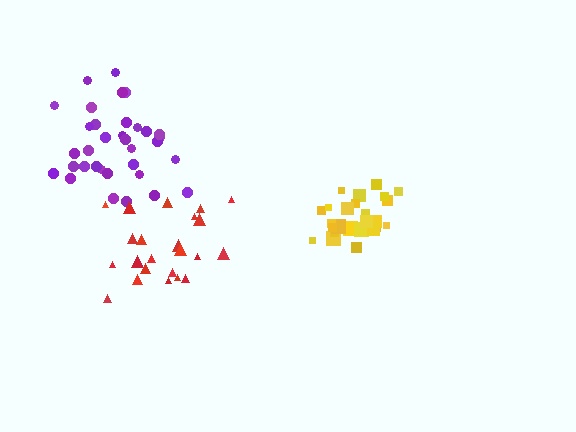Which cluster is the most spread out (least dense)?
Red.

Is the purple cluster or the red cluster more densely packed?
Purple.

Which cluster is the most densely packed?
Yellow.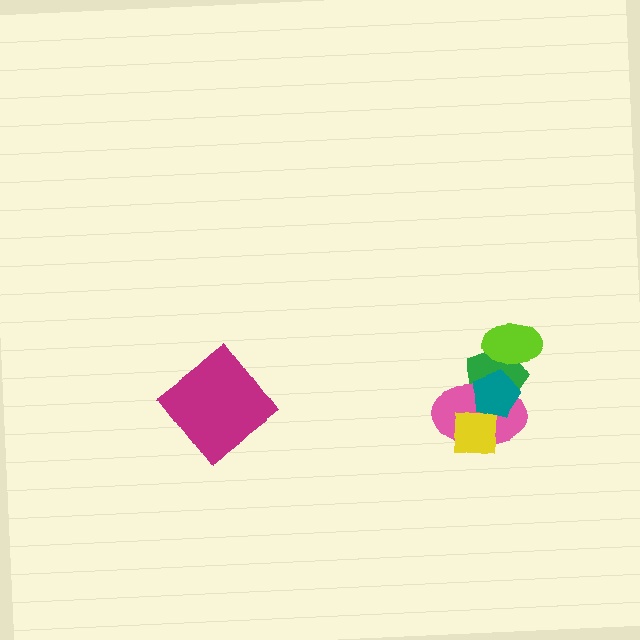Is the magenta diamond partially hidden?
No, no other shape covers it.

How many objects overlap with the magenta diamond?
0 objects overlap with the magenta diamond.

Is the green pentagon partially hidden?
Yes, it is partially covered by another shape.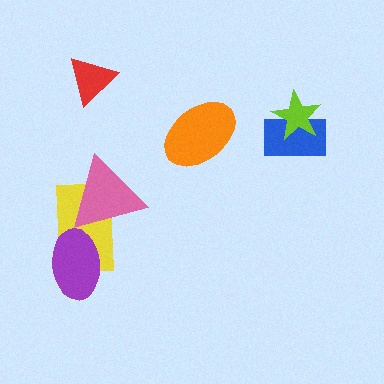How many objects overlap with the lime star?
1 object overlaps with the lime star.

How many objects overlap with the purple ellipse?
1 object overlaps with the purple ellipse.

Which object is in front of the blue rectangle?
The lime star is in front of the blue rectangle.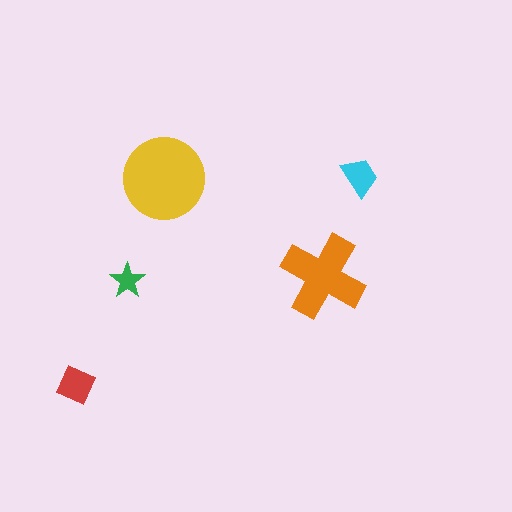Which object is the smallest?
The green star.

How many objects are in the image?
There are 5 objects in the image.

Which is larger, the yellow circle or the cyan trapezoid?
The yellow circle.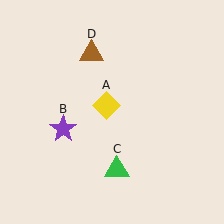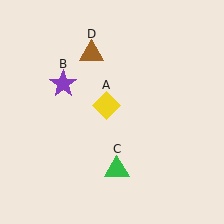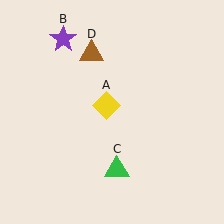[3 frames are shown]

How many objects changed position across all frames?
1 object changed position: purple star (object B).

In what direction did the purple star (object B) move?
The purple star (object B) moved up.